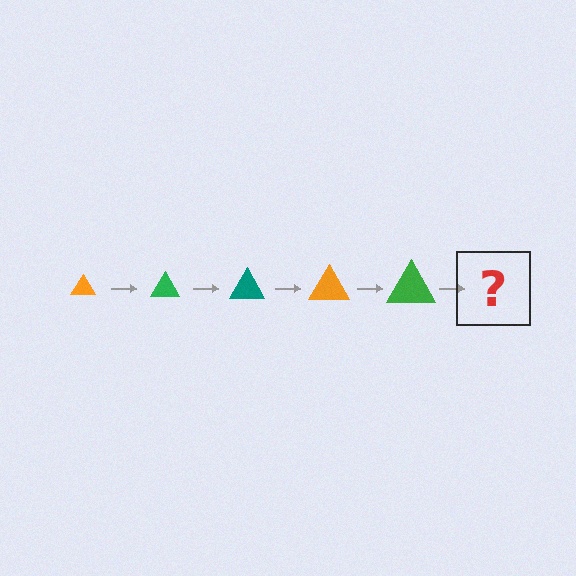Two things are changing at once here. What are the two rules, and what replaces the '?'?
The two rules are that the triangle grows larger each step and the color cycles through orange, green, and teal. The '?' should be a teal triangle, larger than the previous one.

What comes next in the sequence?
The next element should be a teal triangle, larger than the previous one.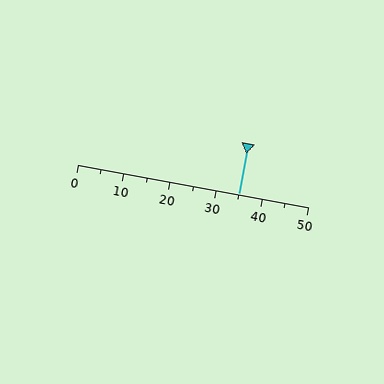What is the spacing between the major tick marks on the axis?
The major ticks are spaced 10 apart.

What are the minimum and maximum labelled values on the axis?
The axis runs from 0 to 50.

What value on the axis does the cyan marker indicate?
The marker indicates approximately 35.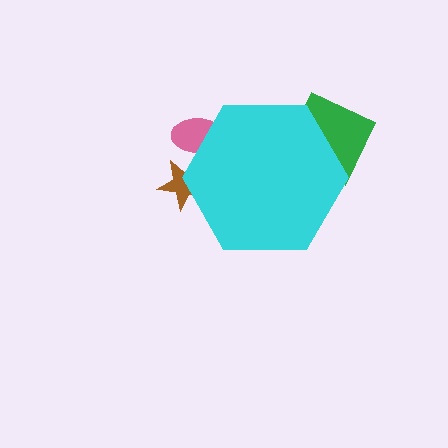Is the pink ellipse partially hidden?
Yes, the pink ellipse is partially hidden behind the cyan hexagon.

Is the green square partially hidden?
Yes, the green square is partially hidden behind the cyan hexagon.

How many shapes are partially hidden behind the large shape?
3 shapes are partially hidden.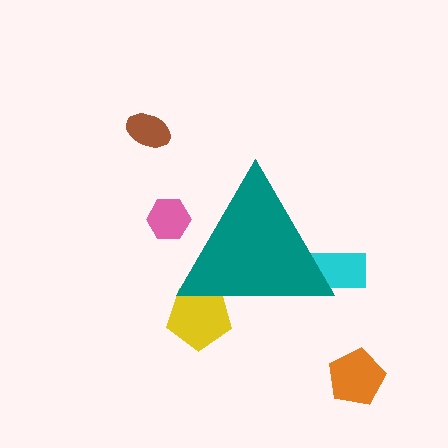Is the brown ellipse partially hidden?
No, the brown ellipse is fully visible.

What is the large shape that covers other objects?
A teal triangle.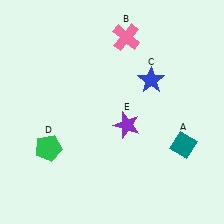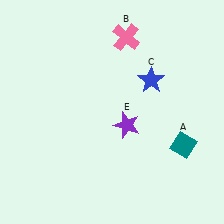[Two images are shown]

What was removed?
The green pentagon (D) was removed in Image 2.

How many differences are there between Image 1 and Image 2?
There is 1 difference between the two images.